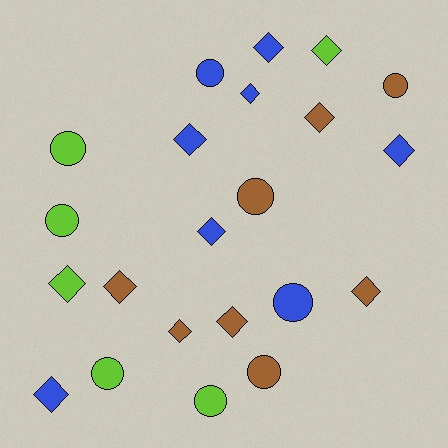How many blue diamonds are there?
There are 6 blue diamonds.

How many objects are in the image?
There are 22 objects.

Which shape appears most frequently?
Diamond, with 13 objects.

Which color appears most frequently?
Blue, with 8 objects.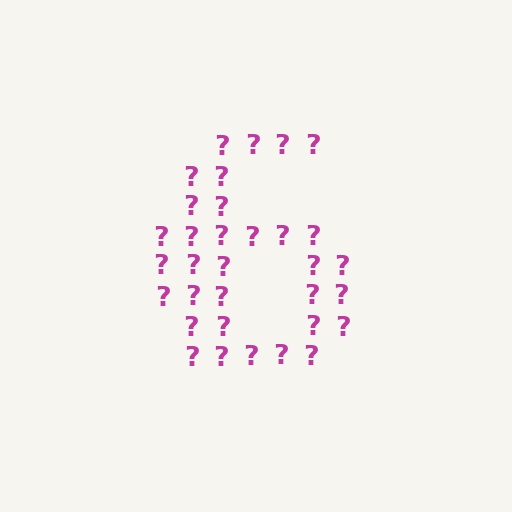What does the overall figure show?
The overall figure shows the digit 6.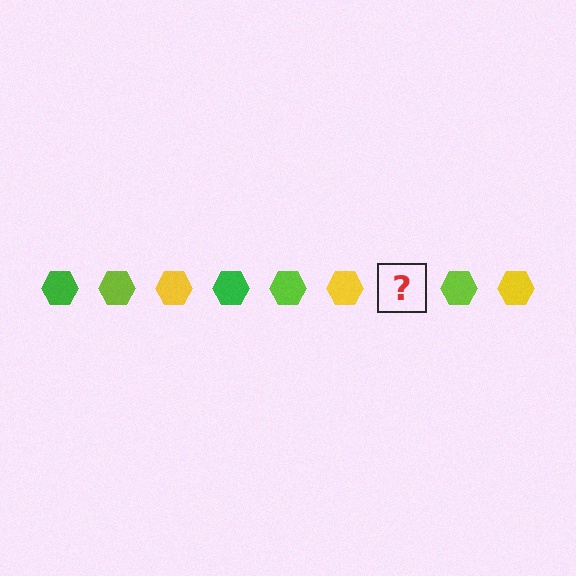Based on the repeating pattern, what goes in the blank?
The blank should be a green hexagon.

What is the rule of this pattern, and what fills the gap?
The rule is that the pattern cycles through green, lime, yellow hexagons. The gap should be filled with a green hexagon.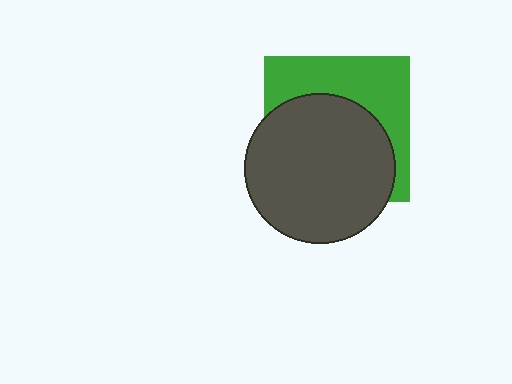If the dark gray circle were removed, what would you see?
You would see the complete green square.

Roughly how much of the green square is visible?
A small part of it is visible (roughly 41%).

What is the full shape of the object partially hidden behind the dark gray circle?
The partially hidden object is a green square.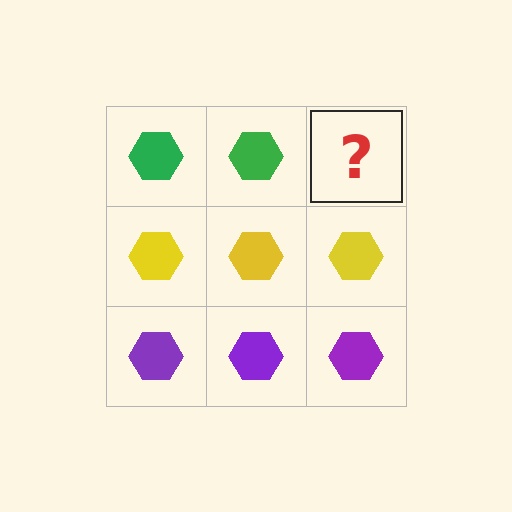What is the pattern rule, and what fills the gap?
The rule is that each row has a consistent color. The gap should be filled with a green hexagon.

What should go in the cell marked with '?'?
The missing cell should contain a green hexagon.